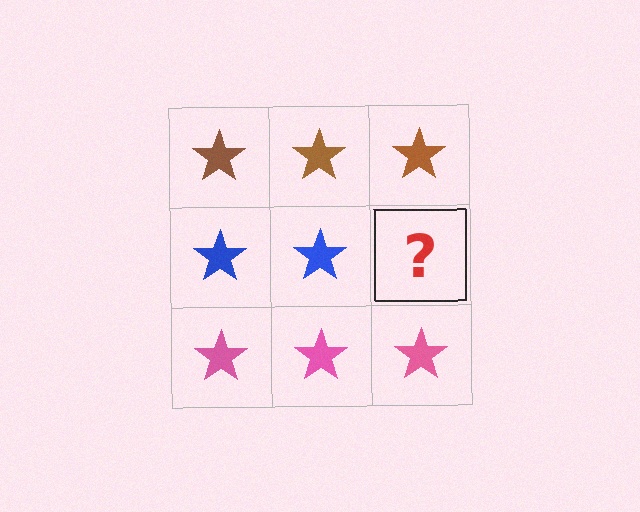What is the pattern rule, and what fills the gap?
The rule is that each row has a consistent color. The gap should be filled with a blue star.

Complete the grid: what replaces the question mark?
The question mark should be replaced with a blue star.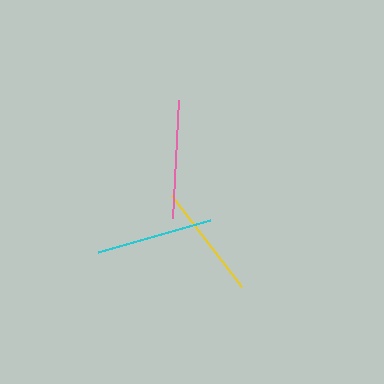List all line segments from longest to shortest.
From longest to shortest: pink, cyan, yellow.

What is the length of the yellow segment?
The yellow segment is approximately 114 pixels long.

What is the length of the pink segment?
The pink segment is approximately 118 pixels long.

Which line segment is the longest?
The pink line is the longest at approximately 118 pixels.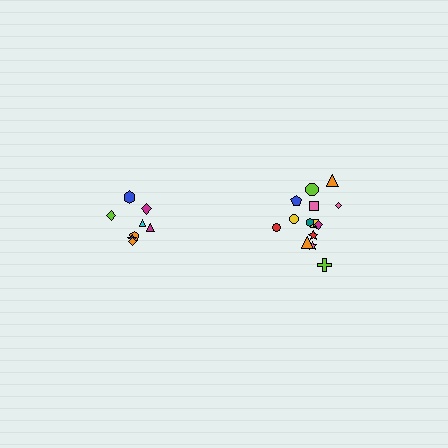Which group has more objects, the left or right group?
The right group.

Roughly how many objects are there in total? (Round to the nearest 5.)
Roughly 25 objects in total.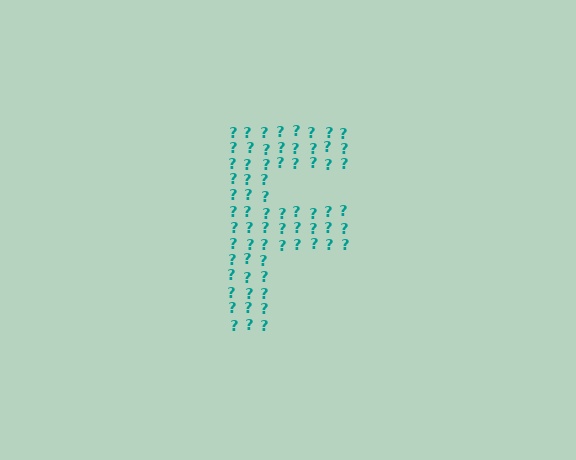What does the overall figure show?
The overall figure shows the letter F.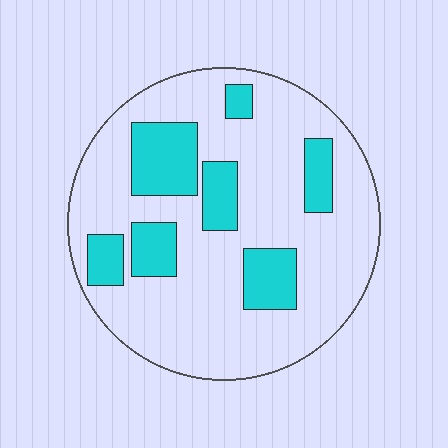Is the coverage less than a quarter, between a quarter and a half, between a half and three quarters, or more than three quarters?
Less than a quarter.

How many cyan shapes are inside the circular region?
7.